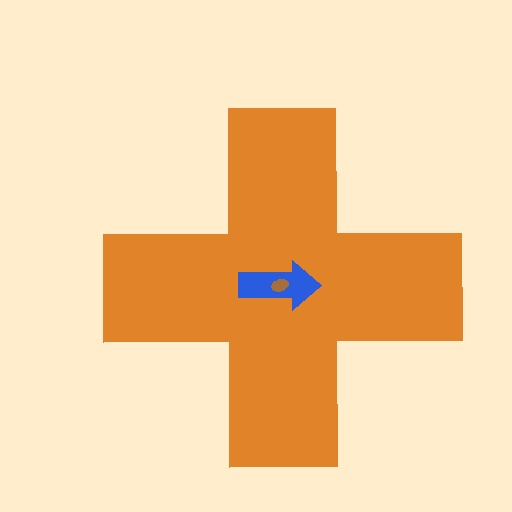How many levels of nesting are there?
3.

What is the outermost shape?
The orange cross.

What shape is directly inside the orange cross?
The blue arrow.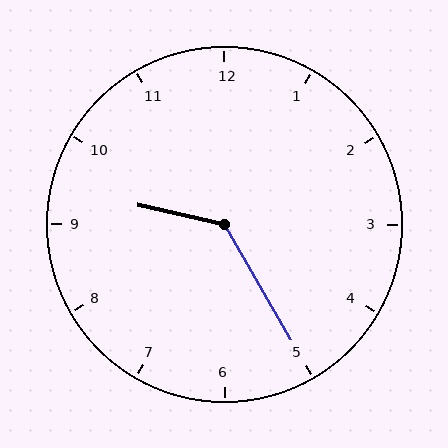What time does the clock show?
9:25.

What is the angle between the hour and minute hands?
Approximately 132 degrees.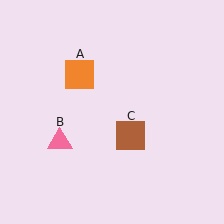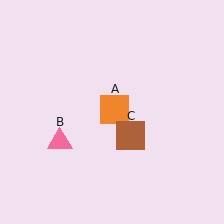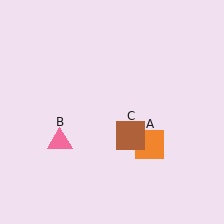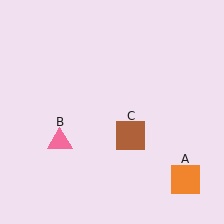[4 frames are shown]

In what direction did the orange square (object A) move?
The orange square (object A) moved down and to the right.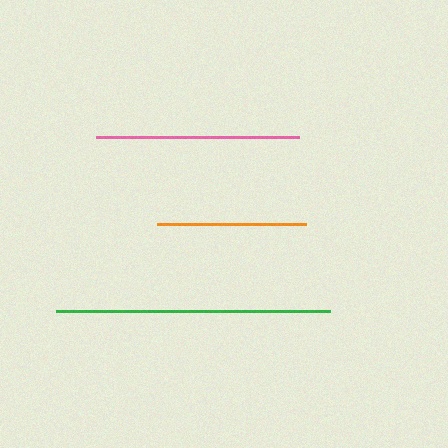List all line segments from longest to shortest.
From longest to shortest: green, pink, orange.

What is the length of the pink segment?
The pink segment is approximately 203 pixels long.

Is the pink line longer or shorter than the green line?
The green line is longer than the pink line.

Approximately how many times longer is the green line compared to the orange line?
The green line is approximately 1.8 times the length of the orange line.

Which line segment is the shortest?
The orange line is the shortest at approximately 149 pixels.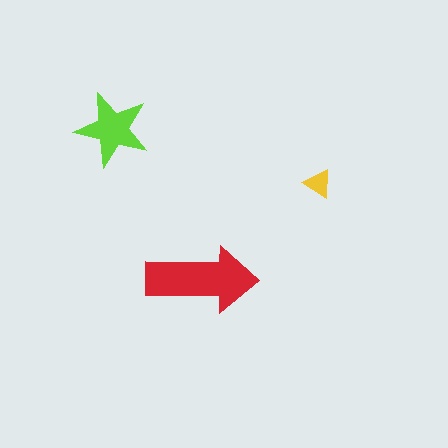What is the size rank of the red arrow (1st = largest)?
1st.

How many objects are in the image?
There are 3 objects in the image.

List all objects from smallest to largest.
The yellow triangle, the lime star, the red arrow.